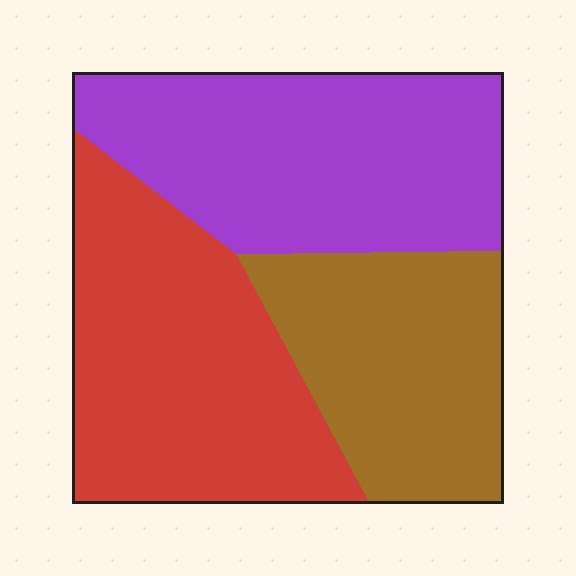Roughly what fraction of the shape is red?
Red covers 37% of the shape.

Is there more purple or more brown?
Purple.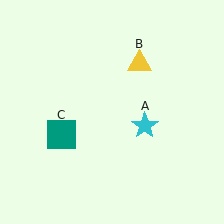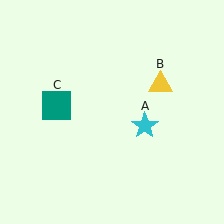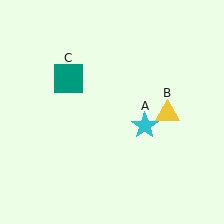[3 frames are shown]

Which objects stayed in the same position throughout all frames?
Cyan star (object A) remained stationary.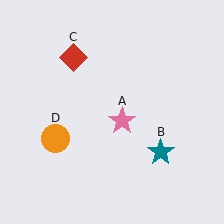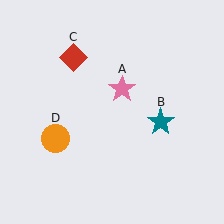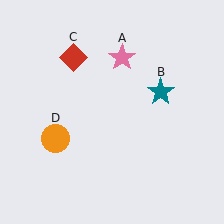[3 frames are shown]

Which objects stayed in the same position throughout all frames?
Red diamond (object C) and orange circle (object D) remained stationary.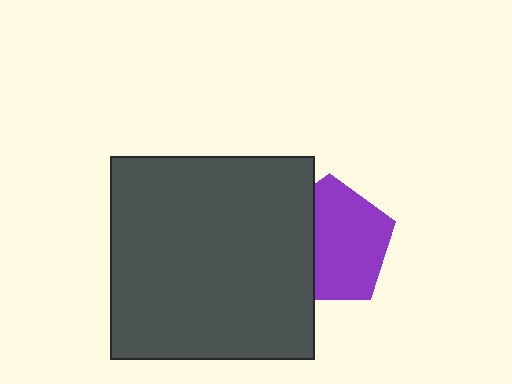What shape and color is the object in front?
The object in front is a dark gray square.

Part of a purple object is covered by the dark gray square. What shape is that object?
It is a pentagon.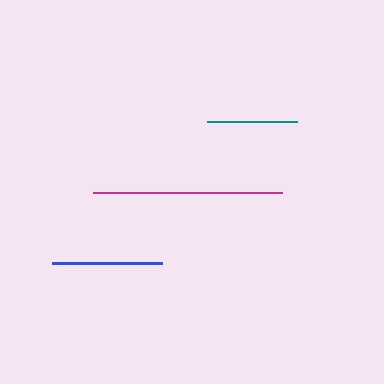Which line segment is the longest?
The magenta line is the longest at approximately 189 pixels.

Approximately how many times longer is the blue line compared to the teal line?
The blue line is approximately 1.2 times the length of the teal line.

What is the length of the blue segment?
The blue segment is approximately 110 pixels long.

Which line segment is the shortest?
The teal line is the shortest at approximately 90 pixels.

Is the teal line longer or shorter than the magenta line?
The magenta line is longer than the teal line.